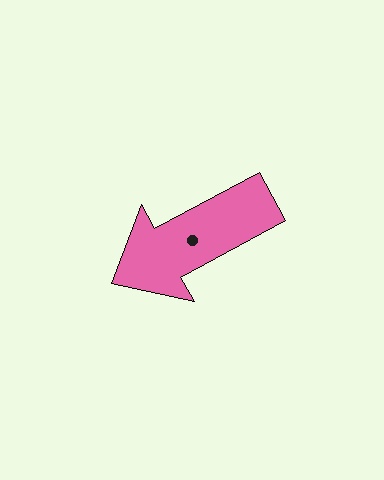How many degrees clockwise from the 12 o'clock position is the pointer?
Approximately 242 degrees.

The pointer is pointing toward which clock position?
Roughly 8 o'clock.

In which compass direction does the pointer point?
Southwest.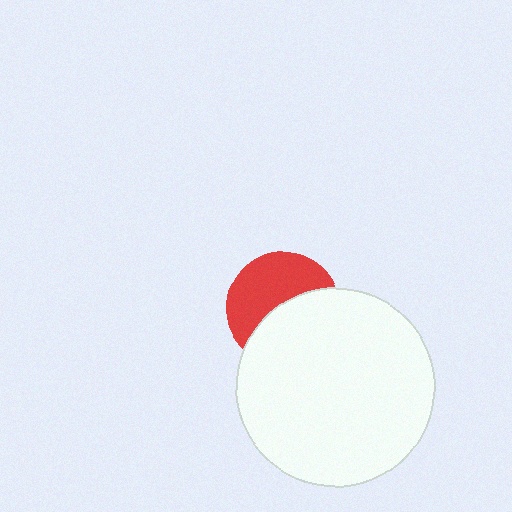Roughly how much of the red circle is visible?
About half of it is visible (roughly 50%).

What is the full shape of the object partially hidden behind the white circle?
The partially hidden object is a red circle.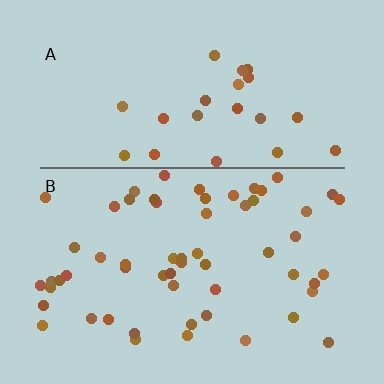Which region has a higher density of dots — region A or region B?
B (the bottom).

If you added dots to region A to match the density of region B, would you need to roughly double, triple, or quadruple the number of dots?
Approximately double.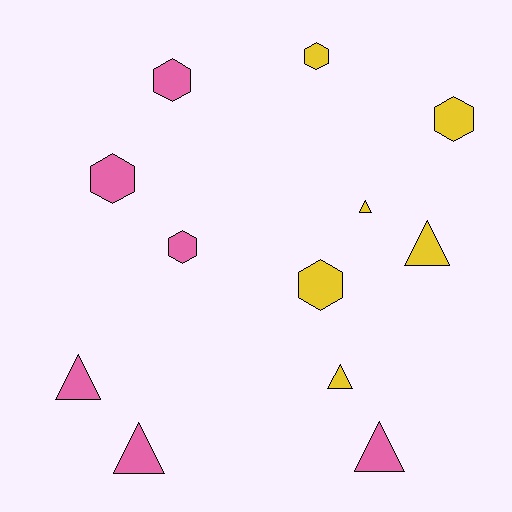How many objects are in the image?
There are 12 objects.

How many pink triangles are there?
There are 3 pink triangles.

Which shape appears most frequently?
Hexagon, with 6 objects.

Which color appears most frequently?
Pink, with 6 objects.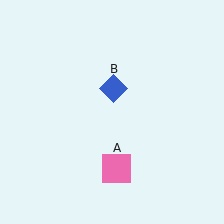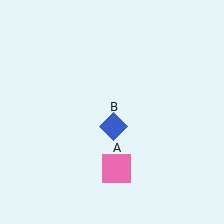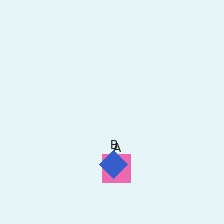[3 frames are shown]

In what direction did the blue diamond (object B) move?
The blue diamond (object B) moved down.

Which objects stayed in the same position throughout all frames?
Pink square (object A) remained stationary.